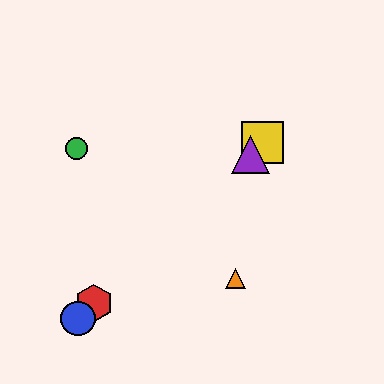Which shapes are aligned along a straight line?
The red hexagon, the blue circle, the yellow square, the purple triangle are aligned along a straight line.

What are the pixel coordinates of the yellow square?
The yellow square is at (263, 142).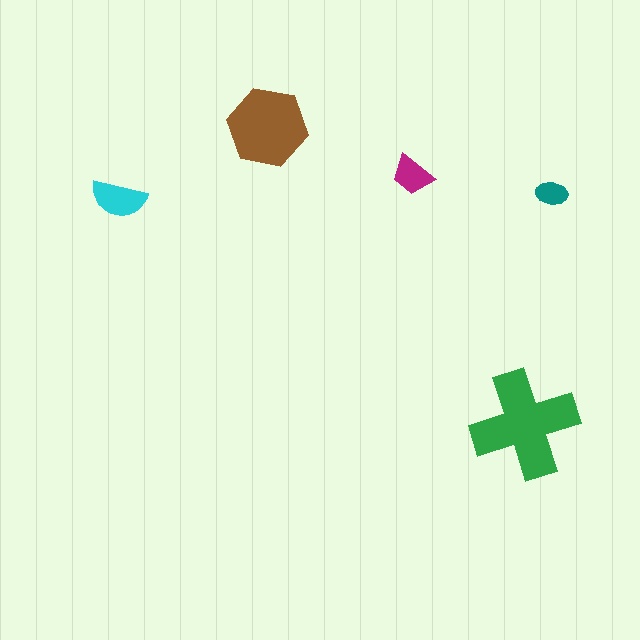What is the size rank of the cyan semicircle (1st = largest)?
3rd.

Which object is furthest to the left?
The cyan semicircle is leftmost.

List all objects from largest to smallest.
The green cross, the brown hexagon, the cyan semicircle, the magenta trapezoid, the teal ellipse.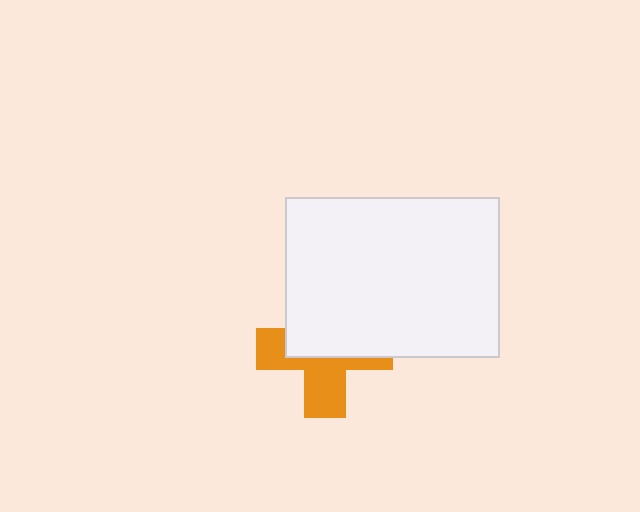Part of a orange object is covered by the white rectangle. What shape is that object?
It is a cross.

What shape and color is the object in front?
The object in front is a white rectangle.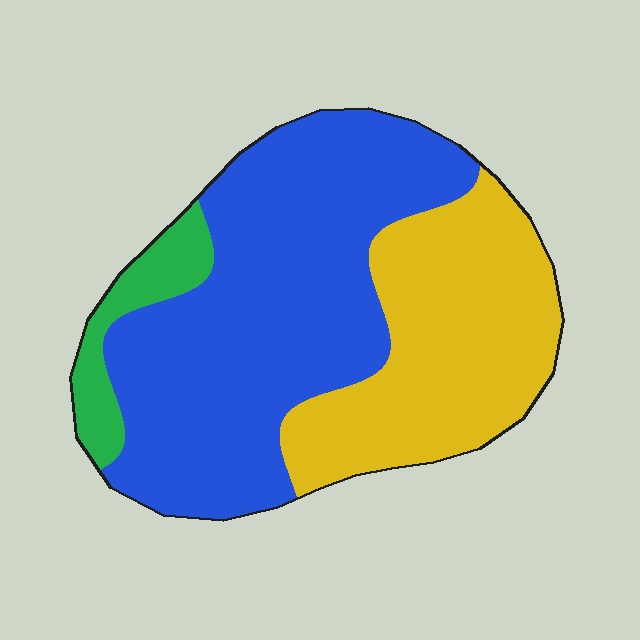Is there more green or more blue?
Blue.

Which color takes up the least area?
Green, at roughly 10%.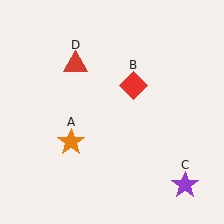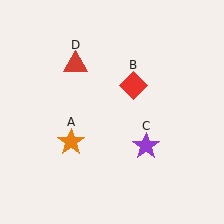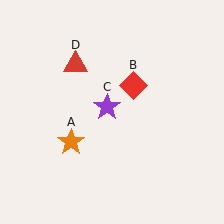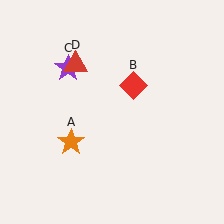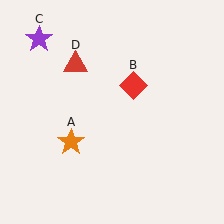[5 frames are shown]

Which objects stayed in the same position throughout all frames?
Orange star (object A) and red diamond (object B) and red triangle (object D) remained stationary.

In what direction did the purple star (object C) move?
The purple star (object C) moved up and to the left.